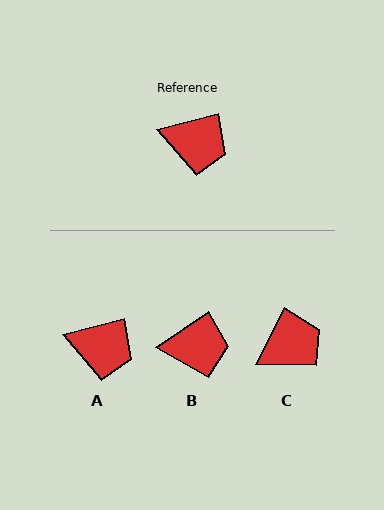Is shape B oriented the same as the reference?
No, it is off by about 20 degrees.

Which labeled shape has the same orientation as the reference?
A.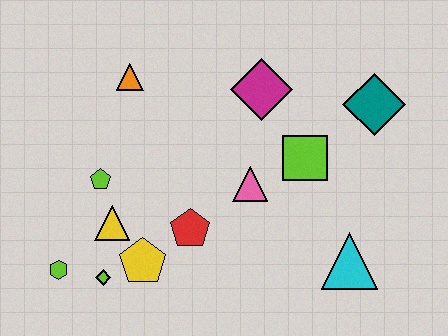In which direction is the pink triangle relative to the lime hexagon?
The pink triangle is to the right of the lime hexagon.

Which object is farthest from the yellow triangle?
The teal diamond is farthest from the yellow triangle.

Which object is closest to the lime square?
The pink triangle is closest to the lime square.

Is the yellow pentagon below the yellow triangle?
Yes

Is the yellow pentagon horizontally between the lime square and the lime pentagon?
Yes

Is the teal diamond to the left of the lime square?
No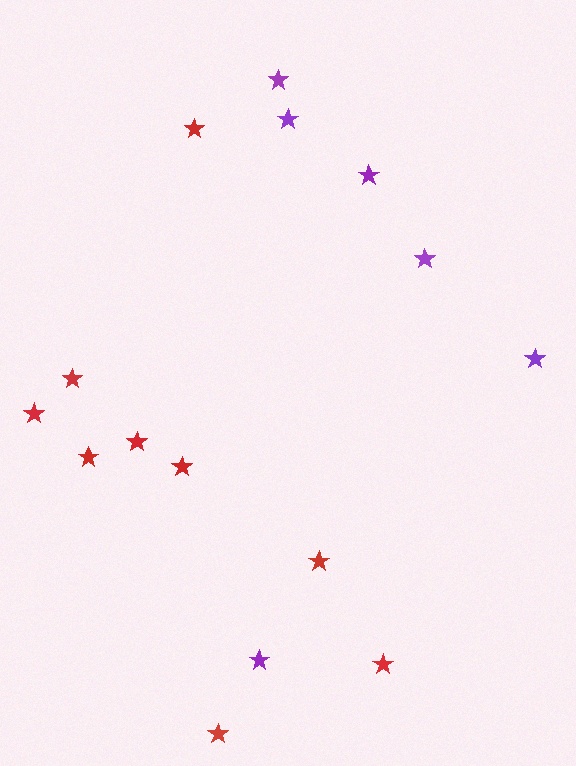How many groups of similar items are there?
There are 2 groups: one group of purple stars (6) and one group of red stars (9).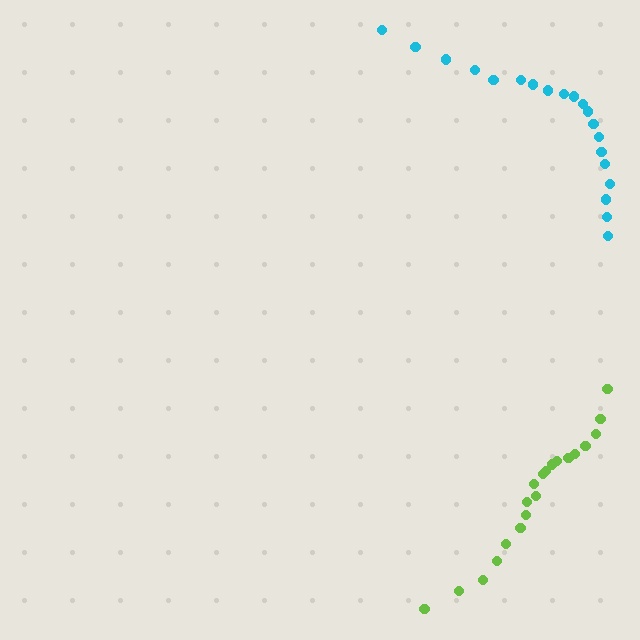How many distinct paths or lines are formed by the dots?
There are 2 distinct paths.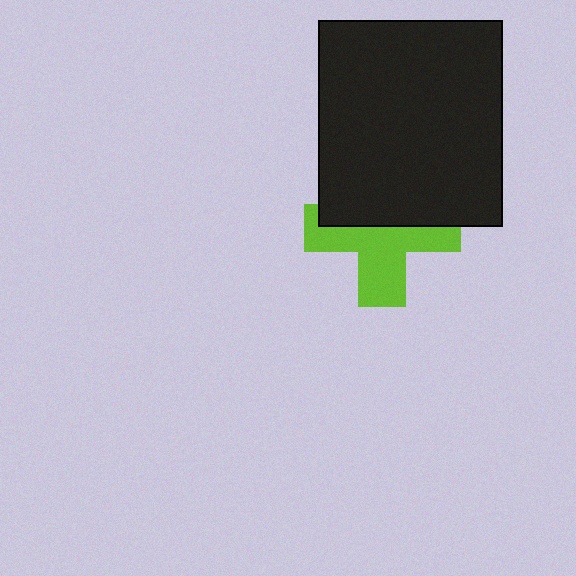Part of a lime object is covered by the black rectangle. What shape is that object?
It is a cross.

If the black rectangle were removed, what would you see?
You would see the complete lime cross.